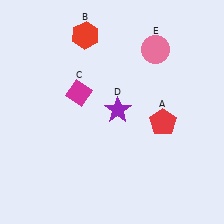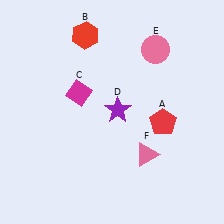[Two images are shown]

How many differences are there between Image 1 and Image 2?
There is 1 difference between the two images.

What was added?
A pink triangle (F) was added in Image 2.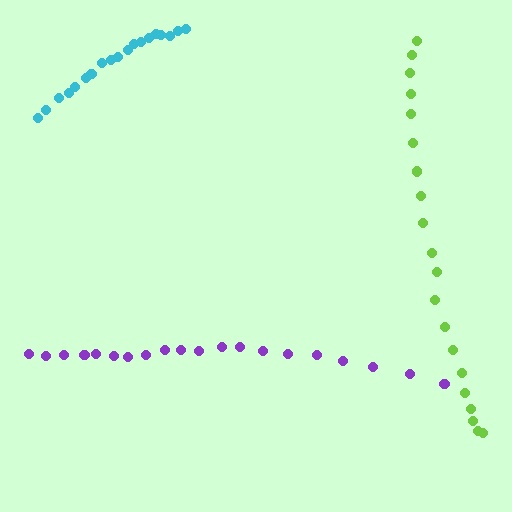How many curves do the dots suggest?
There are 3 distinct paths.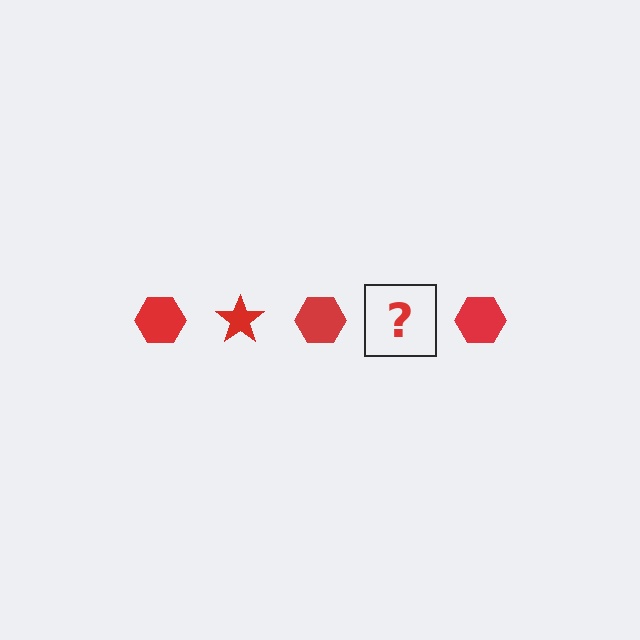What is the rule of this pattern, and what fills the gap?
The rule is that the pattern cycles through hexagon, star shapes in red. The gap should be filled with a red star.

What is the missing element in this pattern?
The missing element is a red star.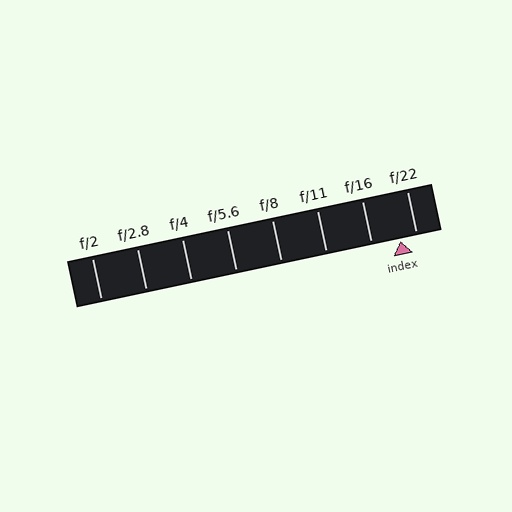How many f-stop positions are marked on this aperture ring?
There are 8 f-stop positions marked.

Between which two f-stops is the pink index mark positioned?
The index mark is between f/16 and f/22.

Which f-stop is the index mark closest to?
The index mark is closest to f/22.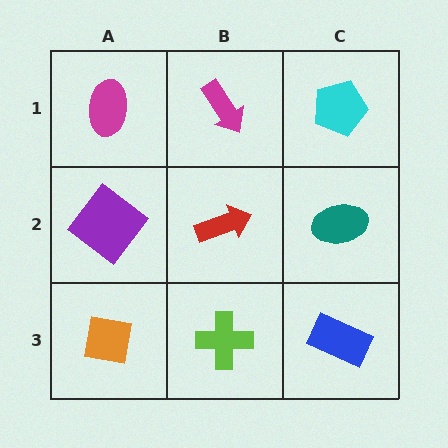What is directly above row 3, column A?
A purple diamond.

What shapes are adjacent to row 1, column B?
A red arrow (row 2, column B), a magenta ellipse (row 1, column A), a cyan pentagon (row 1, column C).